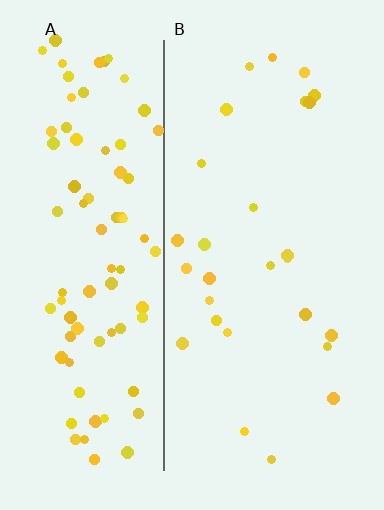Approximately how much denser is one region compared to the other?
Approximately 3.2× — region A over region B.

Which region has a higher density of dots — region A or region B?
A (the left).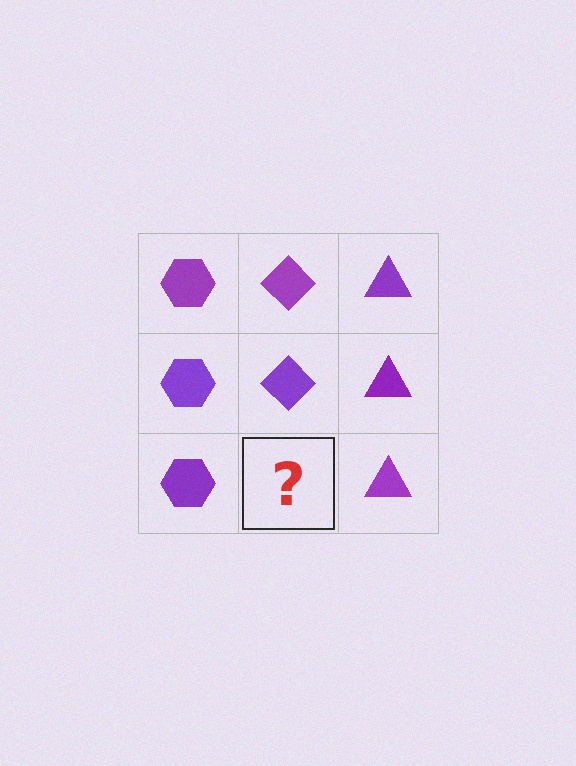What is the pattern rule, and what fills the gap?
The rule is that each column has a consistent shape. The gap should be filled with a purple diamond.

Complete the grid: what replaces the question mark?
The question mark should be replaced with a purple diamond.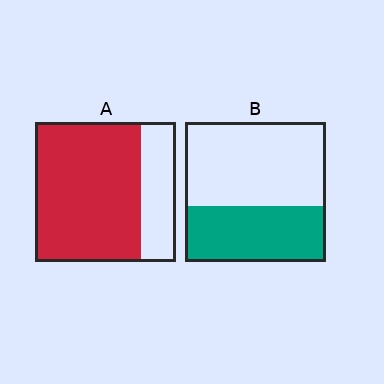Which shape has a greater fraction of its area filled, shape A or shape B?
Shape A.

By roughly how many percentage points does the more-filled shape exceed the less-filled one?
By roughly 35 percentage points (A over B).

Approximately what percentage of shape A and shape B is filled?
A is approximately 75% and B is approximately 40%.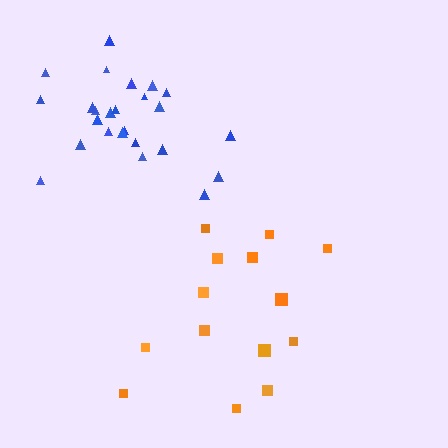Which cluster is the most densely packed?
Blue.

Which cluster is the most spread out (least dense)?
Orange.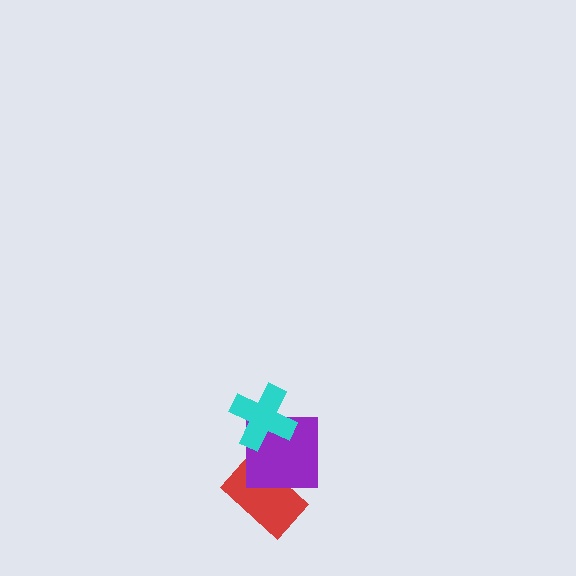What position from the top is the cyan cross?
The cyan cross is 1st from the top.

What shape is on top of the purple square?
The cyan cross is on top of the purple square.